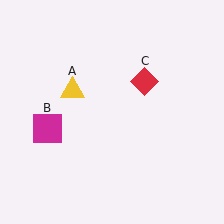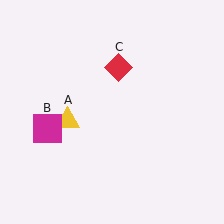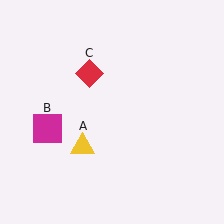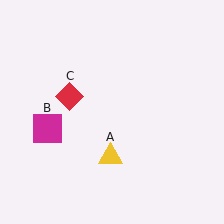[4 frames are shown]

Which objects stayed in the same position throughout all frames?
Magenta square (object B) remained stationary.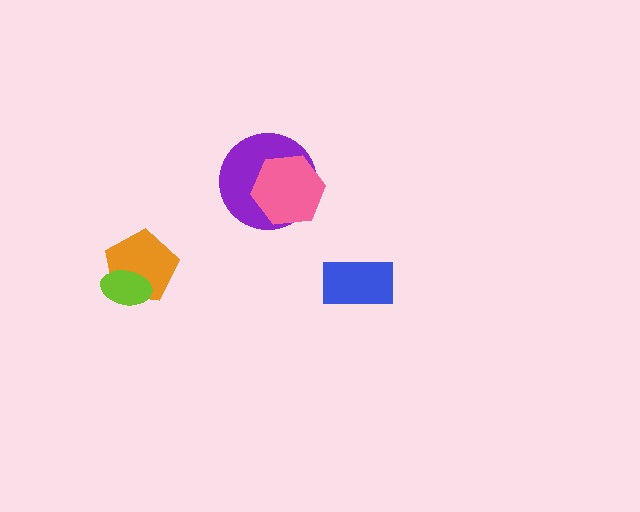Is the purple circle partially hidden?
Yes, it is partially covered by another shape.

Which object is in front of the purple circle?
The pink hexagon is in front of the purple circle.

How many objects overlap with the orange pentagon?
1 object overlaps with the orange pentagon.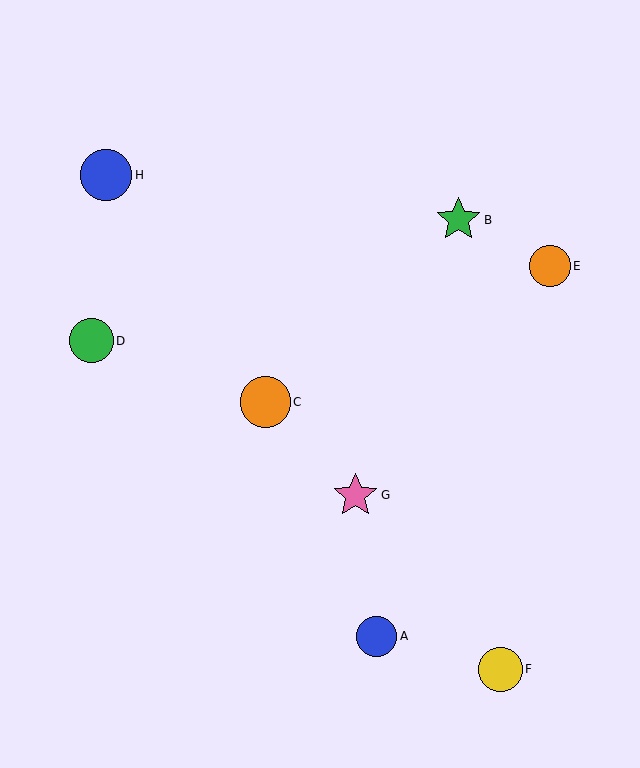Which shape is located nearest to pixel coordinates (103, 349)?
The green circle (labeled D) at (91, 341) is nearest to that location.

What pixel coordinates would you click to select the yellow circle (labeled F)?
Click at (501, 669) to select the yellow circle F.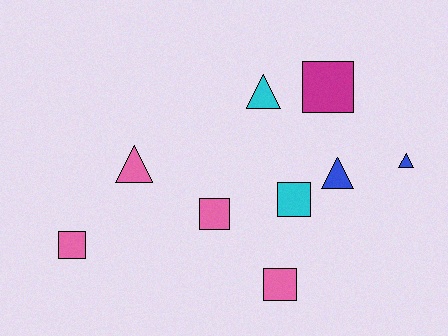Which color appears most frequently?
Pink, with 4 objects.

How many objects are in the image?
There are 9 objects.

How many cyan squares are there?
There is 1 cyan square.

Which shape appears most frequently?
Square, with 5 objects.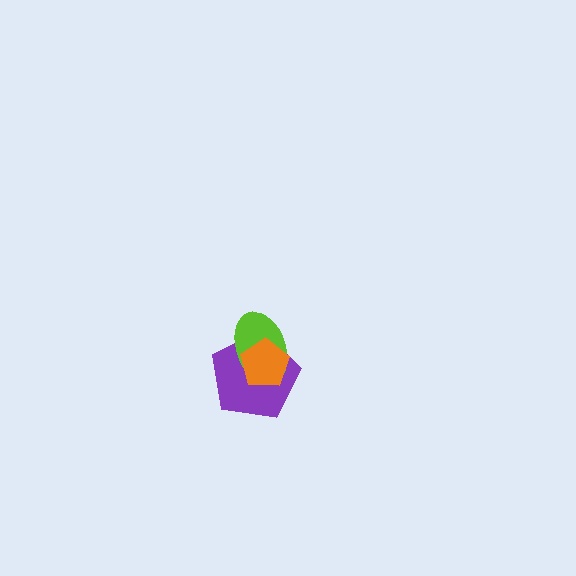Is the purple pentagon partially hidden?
Yes, it is partially covered by another shape.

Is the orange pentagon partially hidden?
No, no other shape covers it.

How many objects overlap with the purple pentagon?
2 objects overlap with the purple pentagon.